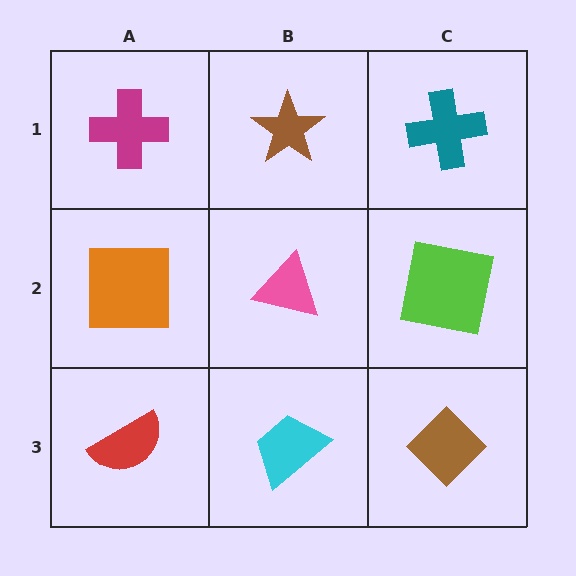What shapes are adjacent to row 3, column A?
An orange square (row 2, column A), a cyan trapezoid (row 3, column B).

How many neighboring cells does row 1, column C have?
2.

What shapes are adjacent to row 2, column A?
A magenta cross (row 1, column A), a red semicircle (row 3, column A), a pink triangle (row 2, column B).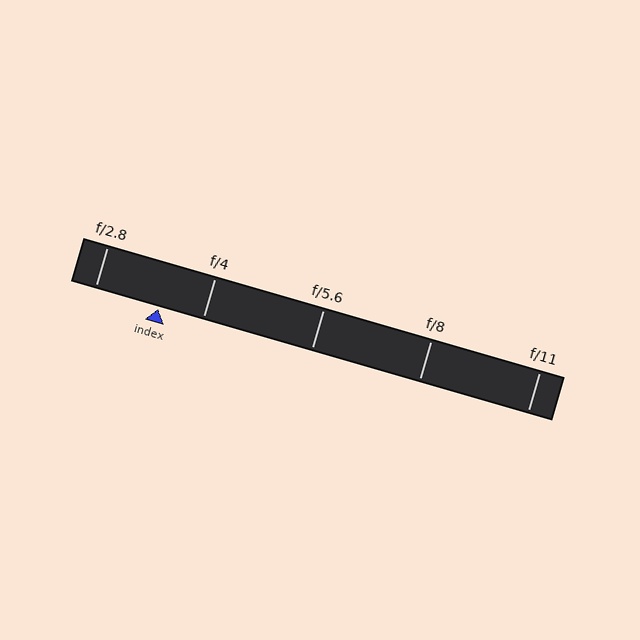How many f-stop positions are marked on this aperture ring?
There are 5 f-stop positions marked.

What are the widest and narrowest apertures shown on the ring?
The widest aperture shown is f/2.8 and the narrowest is f/11.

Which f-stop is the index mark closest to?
The index mark is closest to f/4.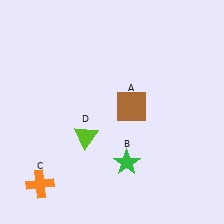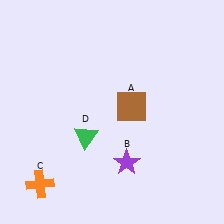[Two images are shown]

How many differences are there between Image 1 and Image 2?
There are 2 differences between the two images.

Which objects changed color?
B changed from green to purple. D changed from lime to green.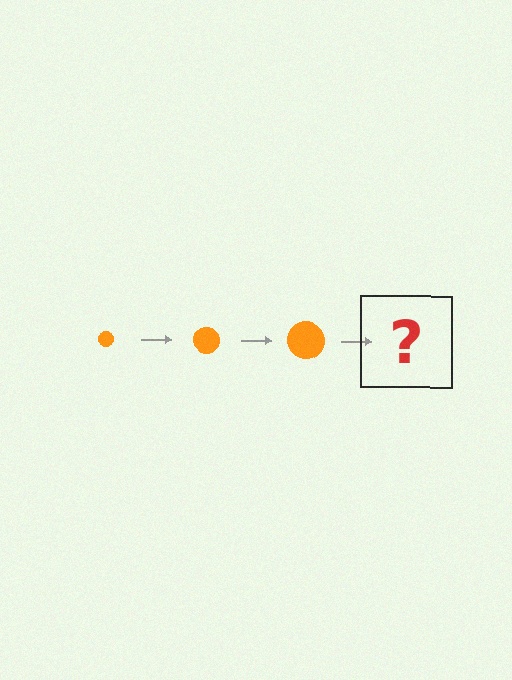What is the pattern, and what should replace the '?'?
The pattern is that the circle gets progressively larger each step. The '?' should be an orange circle, larger than the previous one.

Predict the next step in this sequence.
The next step is an orange circle, larger than the previous one.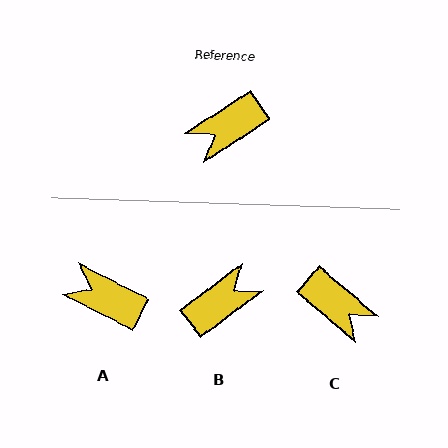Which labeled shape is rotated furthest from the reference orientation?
B, about 176 degrees away.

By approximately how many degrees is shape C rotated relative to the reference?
Approximately 106 degrees counter-clockwise.